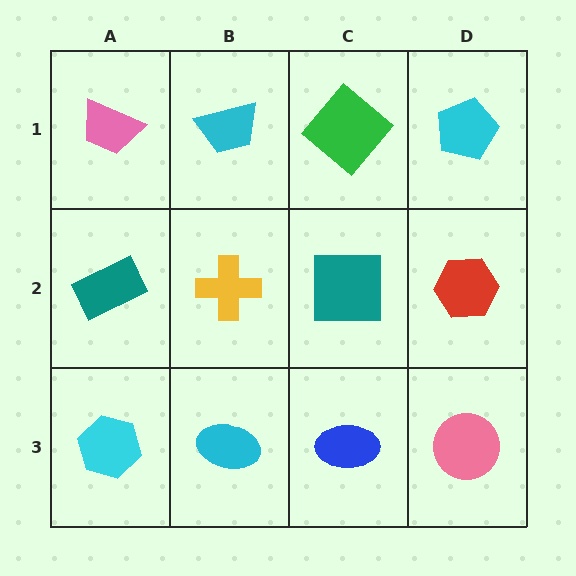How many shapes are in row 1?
4 shapes.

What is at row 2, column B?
A yellow cross.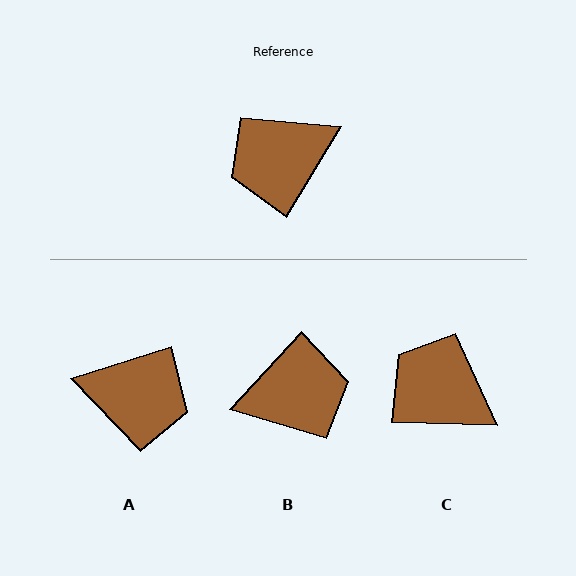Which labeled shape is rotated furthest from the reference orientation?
B, about 168 degrees away.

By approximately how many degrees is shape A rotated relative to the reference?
Approximately 139 degrees counter-clockwise.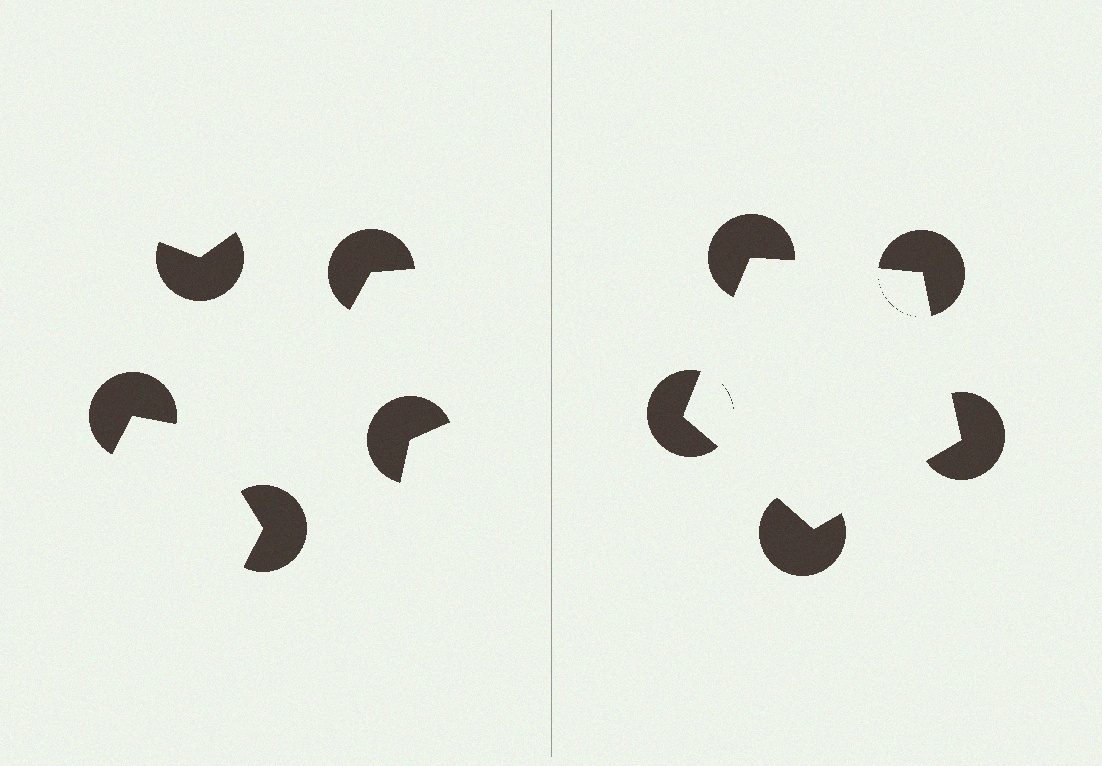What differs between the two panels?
The pac-man discs are positioned identically on both sides; only the wedge orientations differ. On the right they align to a pentagon; on the left they are misaligned.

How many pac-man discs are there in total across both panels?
10 — 5 on each side.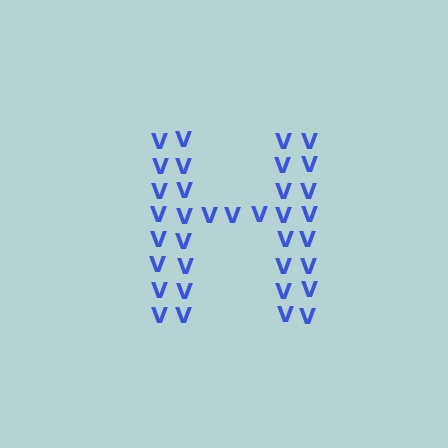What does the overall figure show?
The overall figure shows the letter H.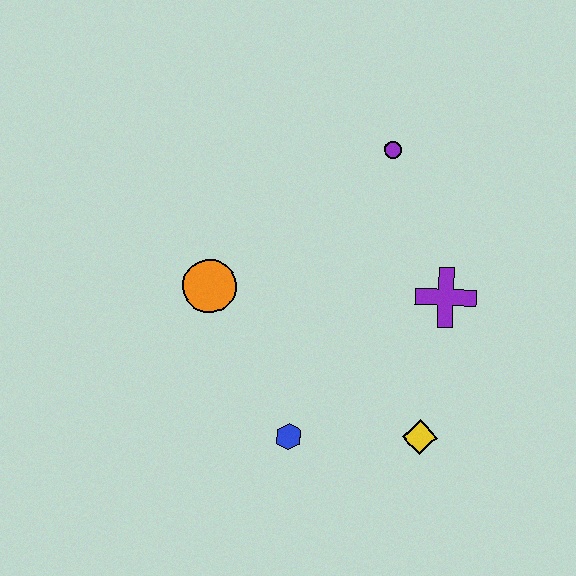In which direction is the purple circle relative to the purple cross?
The purple circle is above the purple cross.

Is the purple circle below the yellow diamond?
No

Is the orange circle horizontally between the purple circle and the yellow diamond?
No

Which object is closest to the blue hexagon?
The yellow diamond is closest to the blue hexagon.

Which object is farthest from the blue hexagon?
The purple circle is farthest from the blue hexagon.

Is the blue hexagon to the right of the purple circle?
No